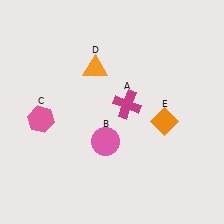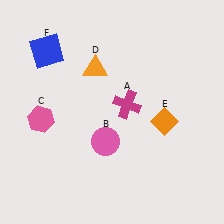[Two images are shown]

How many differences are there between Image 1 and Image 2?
There is 1 difference between the two images.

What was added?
A blue square (F) was added in Image 2.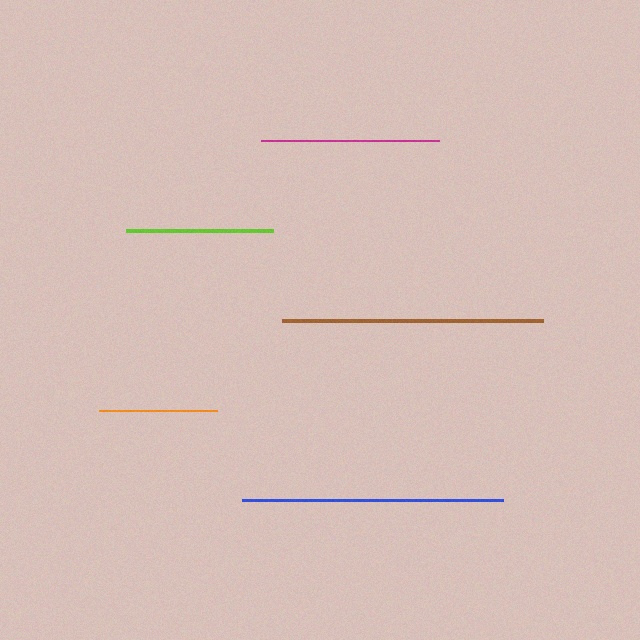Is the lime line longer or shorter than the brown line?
The brown line is longer than the lime line.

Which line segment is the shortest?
The orange line is the shortest at approximately 118 pixels.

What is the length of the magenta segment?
The magenta segment is approximately 178 pixels long.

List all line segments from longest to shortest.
From longest to shortest: brown, blue, magenta, lime, orange.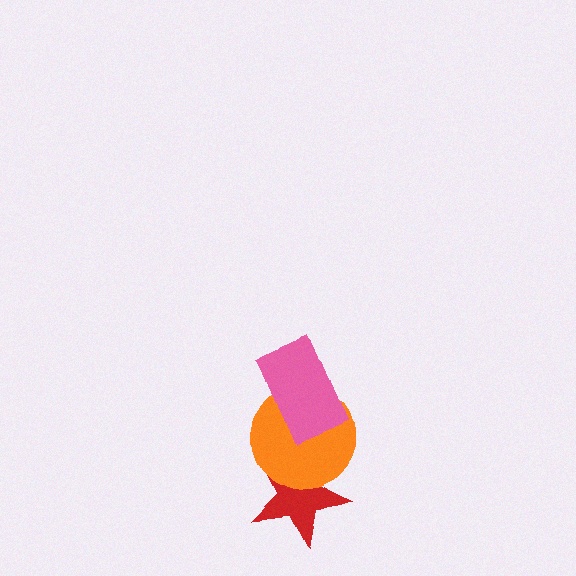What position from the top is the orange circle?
The orange circle is 2nd from the top.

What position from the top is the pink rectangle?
The pink rectangle is 1st from the top.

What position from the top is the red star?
The red star is 3rd from the top.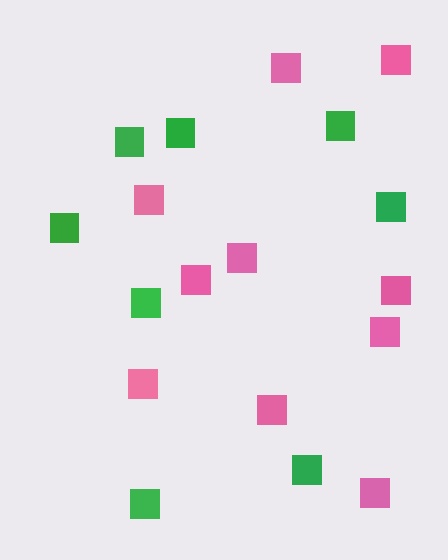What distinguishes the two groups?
There are 2 groups: one group of green squares (8) and one group of pink squares (10).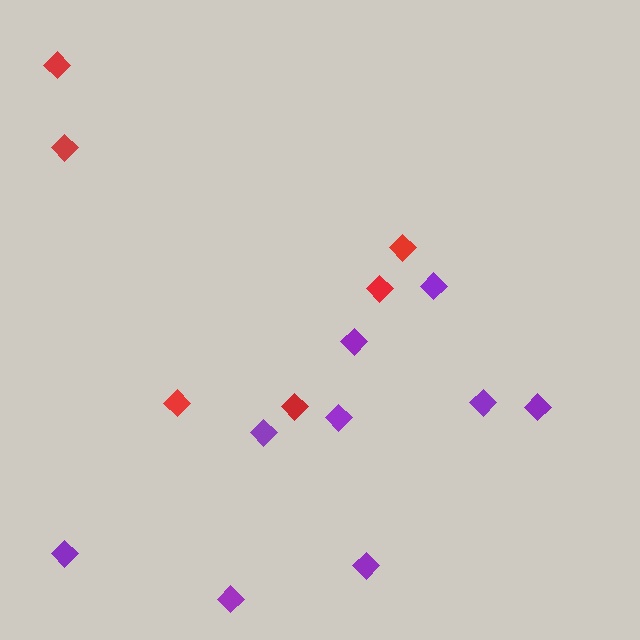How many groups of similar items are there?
There are 2 groups: one group of red diamonds (6) and one group of purple diamonds (9).